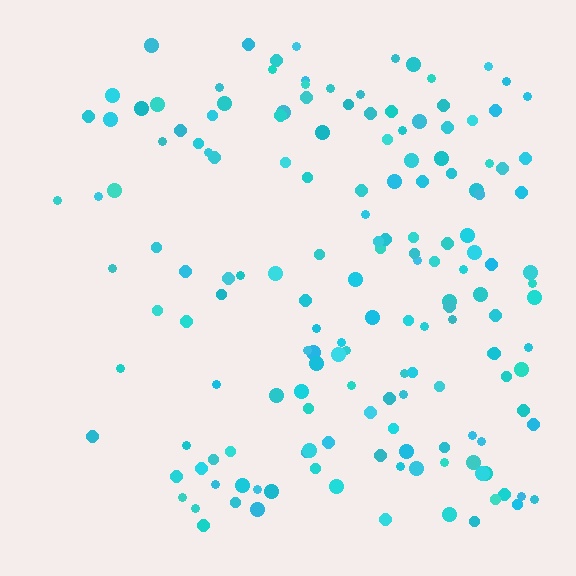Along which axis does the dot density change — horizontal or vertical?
Horizontal.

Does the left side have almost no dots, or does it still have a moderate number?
Still a moderate number, just noticeably fewer than the right.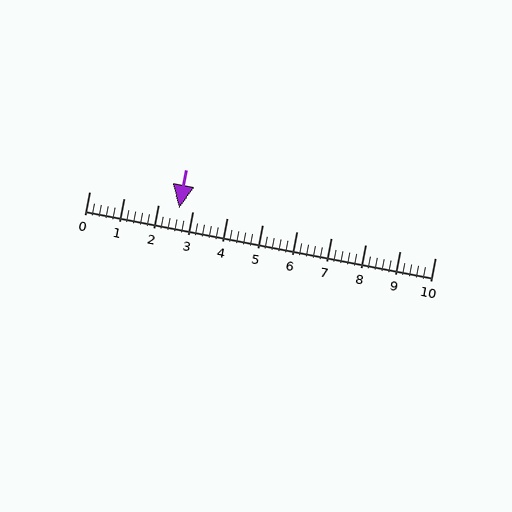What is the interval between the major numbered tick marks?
The major tick marks are spaced 1 units apart.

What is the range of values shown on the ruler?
The ruler shows values from 0 to 10.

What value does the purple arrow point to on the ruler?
The purple arrow points to approximately 2.6.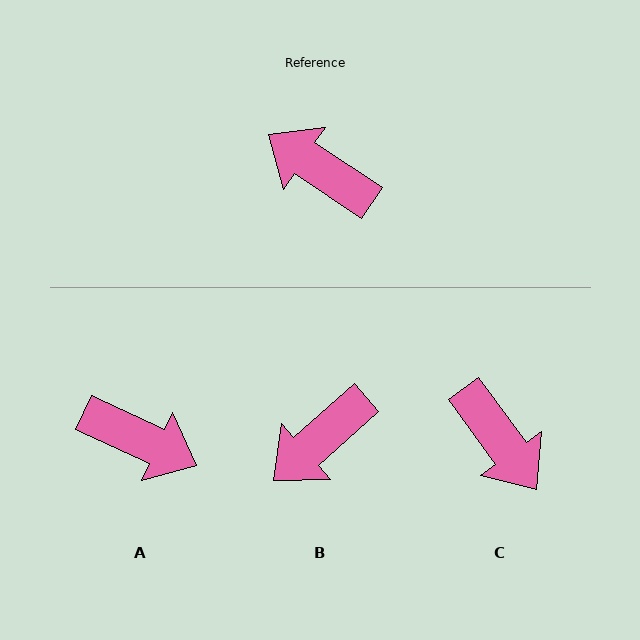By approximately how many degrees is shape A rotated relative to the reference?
Approximately 171 degrees clockwise.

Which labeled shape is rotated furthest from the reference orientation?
A, about 171 degrees away.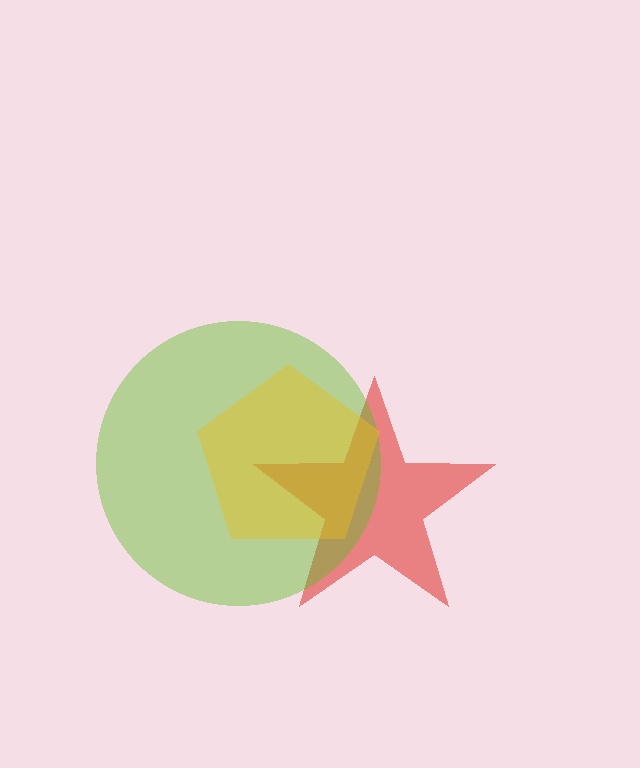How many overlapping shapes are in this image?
There are 3 overlapping shapes in the image.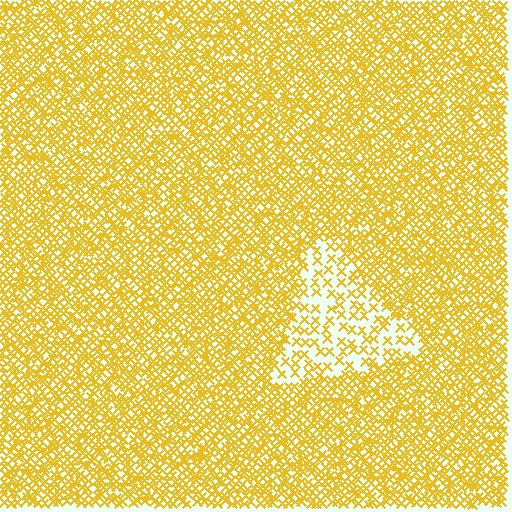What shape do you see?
I see a triangle.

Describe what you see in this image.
The image contains small yellow elements arranged at two different densities. A triangle-shaped region is visible where the elements are less densely packed than the surrounding area.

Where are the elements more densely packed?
The elements are more densely packed outside the triangle boundary.